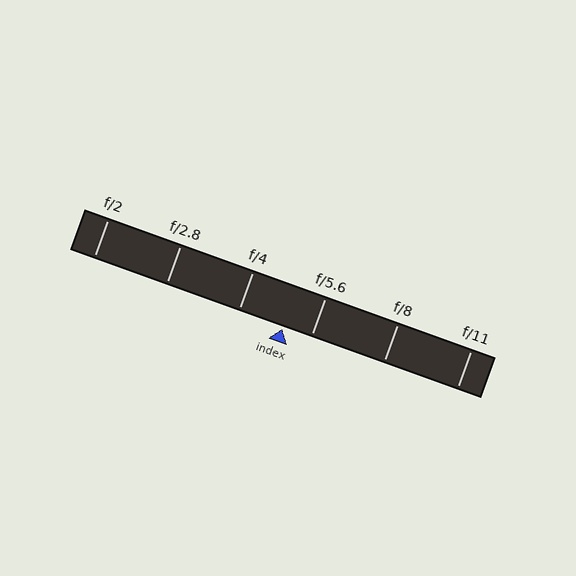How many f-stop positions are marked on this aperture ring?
There are 6 f-stop positions marked.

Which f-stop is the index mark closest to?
The index mark is closest to f/5.6.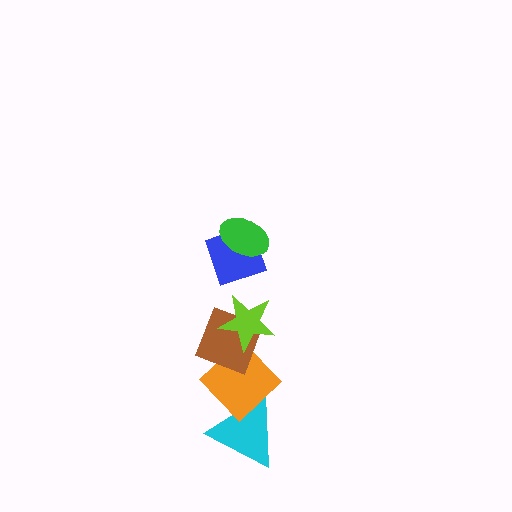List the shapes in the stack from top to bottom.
From top to bottom: the green ellipse, the blue diamond, the lime star, the brown diamond, the orange diamond, the cyan triangle.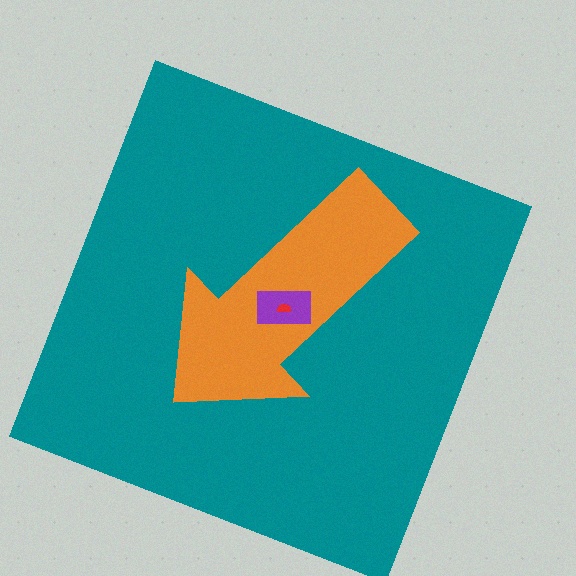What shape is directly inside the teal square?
The orange arrow.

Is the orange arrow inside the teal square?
Yes.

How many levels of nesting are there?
4.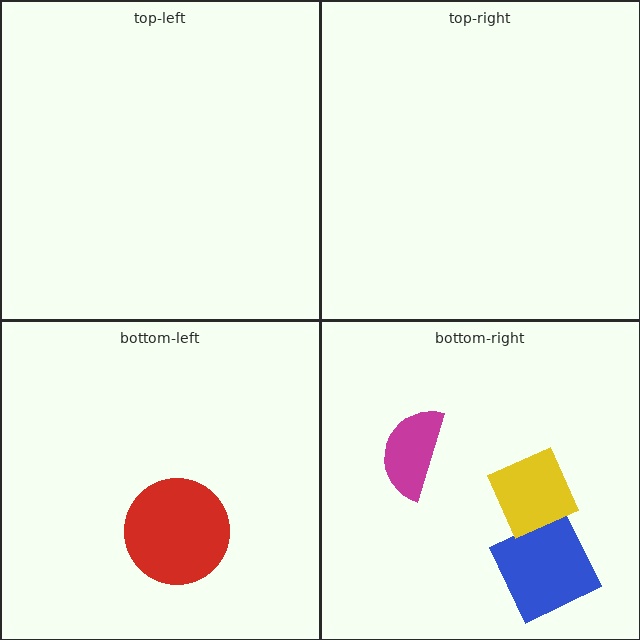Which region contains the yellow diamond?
The bottom-right region.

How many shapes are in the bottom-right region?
3.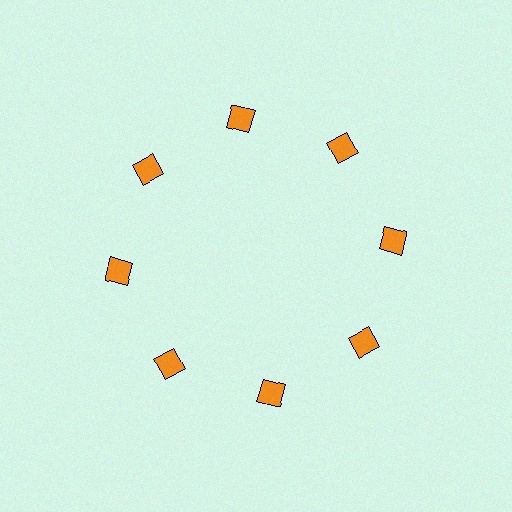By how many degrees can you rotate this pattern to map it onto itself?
The pattern maps onto itself every 45 degrees of rotation.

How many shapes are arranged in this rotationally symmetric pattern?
There are 8 shapes, arranged in 8 groups of 1.